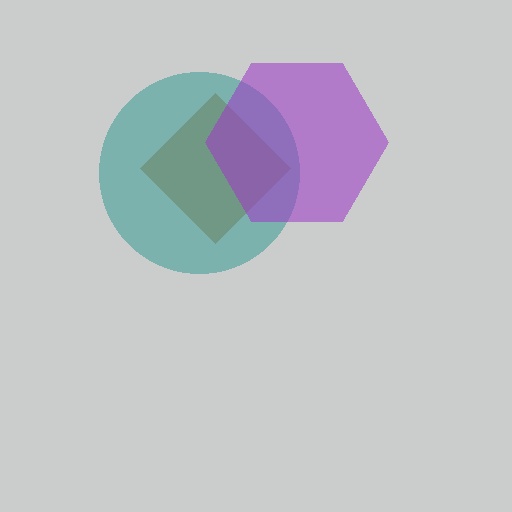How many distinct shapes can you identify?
There are 3 distinct shapes: a brown diamond, a teal circle, a purple hexagon.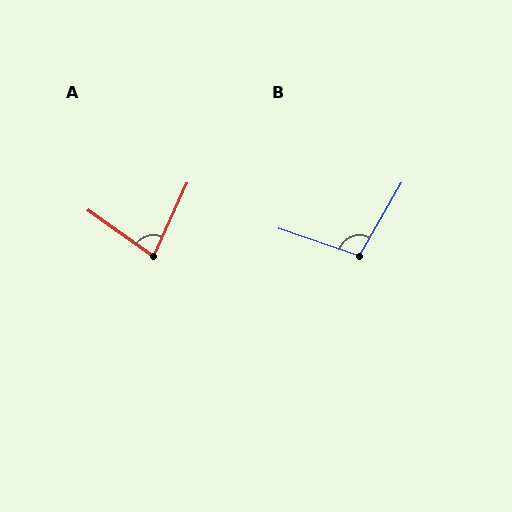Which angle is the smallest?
A, at approximately 80 degrees.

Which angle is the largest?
B, at approximately 101 degrees.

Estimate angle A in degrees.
Approximately 80 degrees.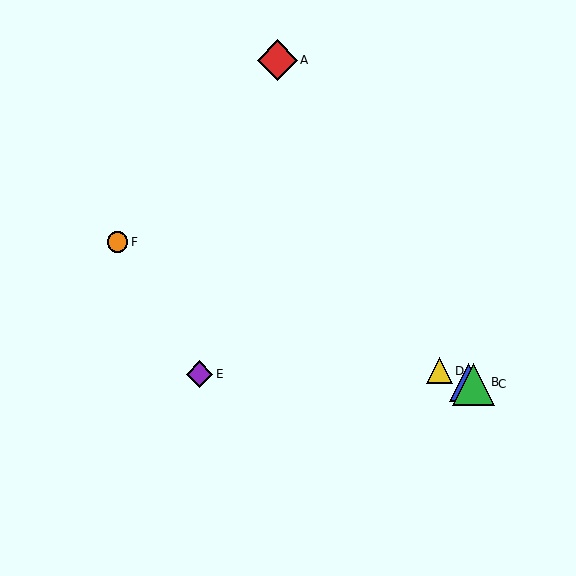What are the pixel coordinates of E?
Object E is at (199, 374).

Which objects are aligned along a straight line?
Objects B, C, D, F are aligned along a straight line.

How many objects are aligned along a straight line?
4 objects (B, C, D, F) are aligned along a straight line.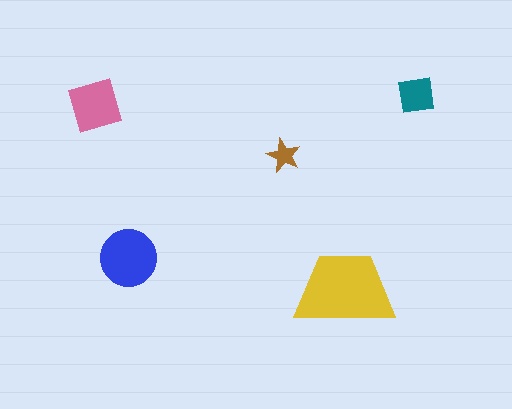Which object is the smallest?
The brown star.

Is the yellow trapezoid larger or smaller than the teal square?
Larger.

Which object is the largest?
The yellow trapezoid.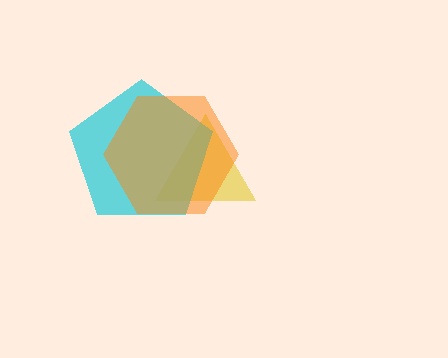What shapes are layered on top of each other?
The layered shapes are: a yellow triangle, a cyan pentagon, an orange hexagon.